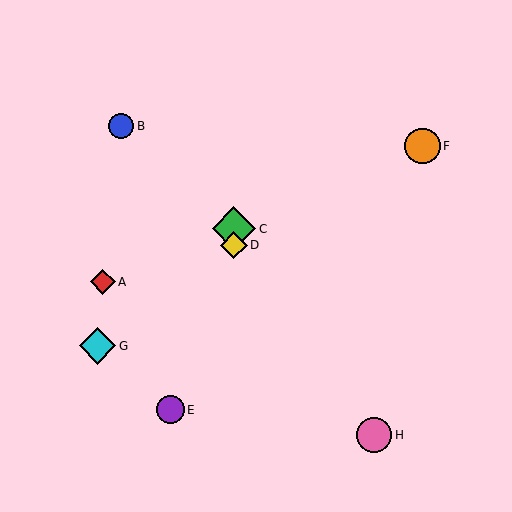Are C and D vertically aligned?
Yes, both are at x≈234.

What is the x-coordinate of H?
Object H is at x≈374.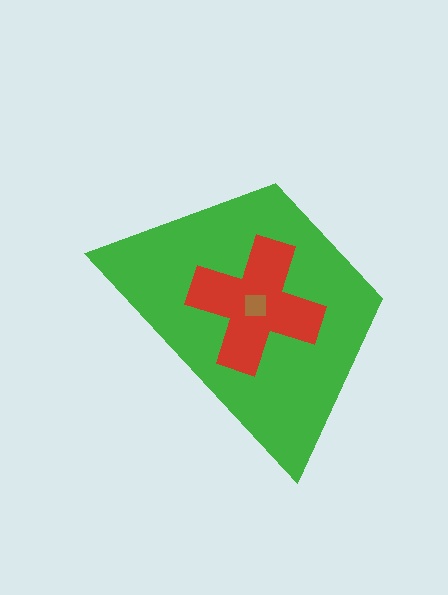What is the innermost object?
The brown square.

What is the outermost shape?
The green trapezoid.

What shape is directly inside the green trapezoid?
The red cross.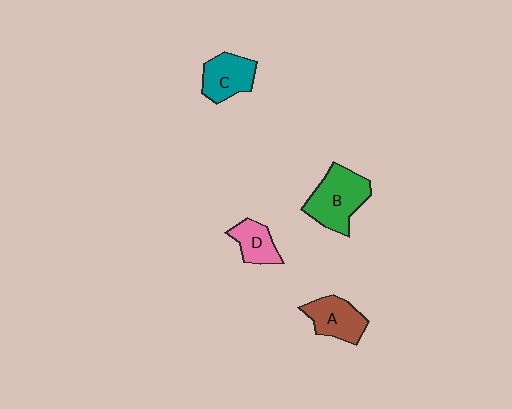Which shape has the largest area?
Shape B (green).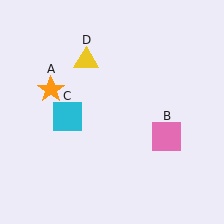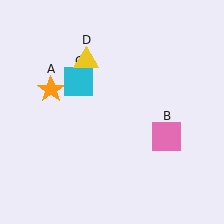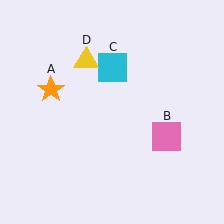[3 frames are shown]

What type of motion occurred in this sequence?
The cyan square (object C) rotated clockwise around the center of the scene.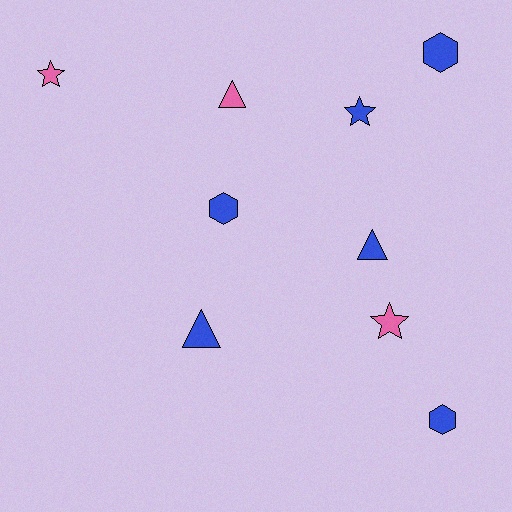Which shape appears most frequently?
Star, with 3 objects.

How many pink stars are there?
There are 2 pink stars.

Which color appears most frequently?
Blue, with 6 objects.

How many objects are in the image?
There are 9 objects.